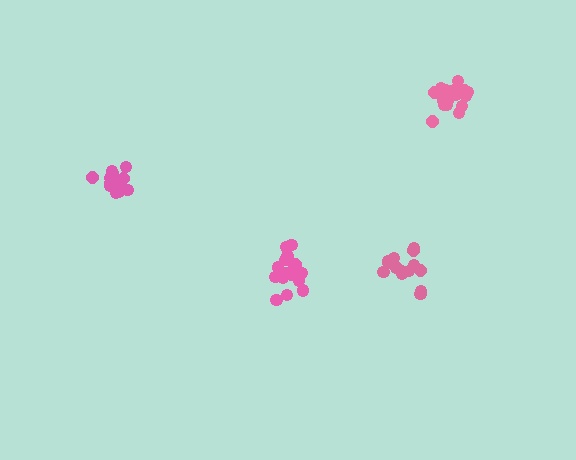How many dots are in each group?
Group 1: 13 dots, Group 2: 14 dots, Group 3: 18 dots, Group 4: 19 dots (64 total).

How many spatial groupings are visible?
There are 4 spatial groupings.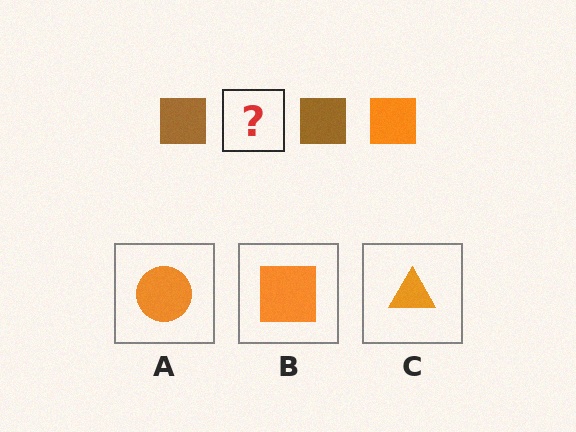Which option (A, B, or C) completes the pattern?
B.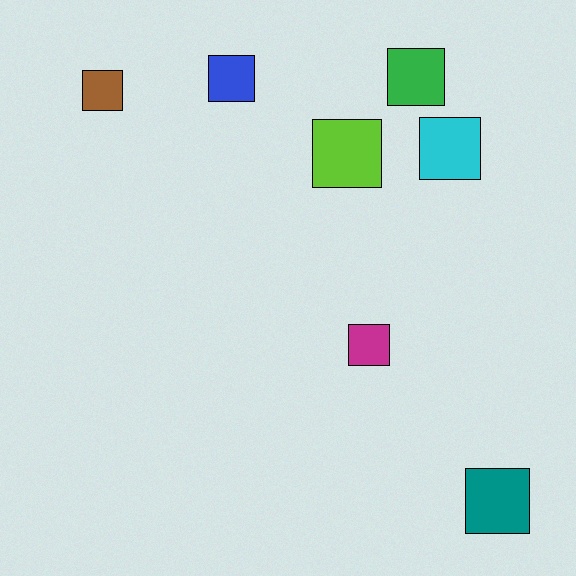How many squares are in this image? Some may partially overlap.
There are 7 squares.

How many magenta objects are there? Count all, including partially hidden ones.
There is 1 magenta object.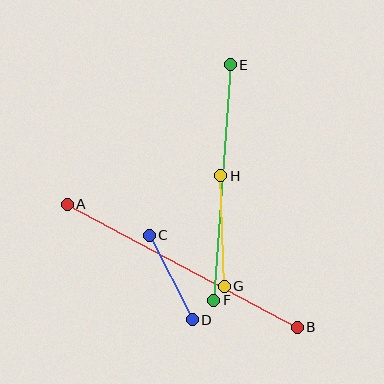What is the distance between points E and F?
The distance is approximately 236 pixels.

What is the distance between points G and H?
The distance is approximately 111 pixels.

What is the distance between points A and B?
The distance is approximately 261 pixels.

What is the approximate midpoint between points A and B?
The midpoint is at approximately (182, 266) pixels.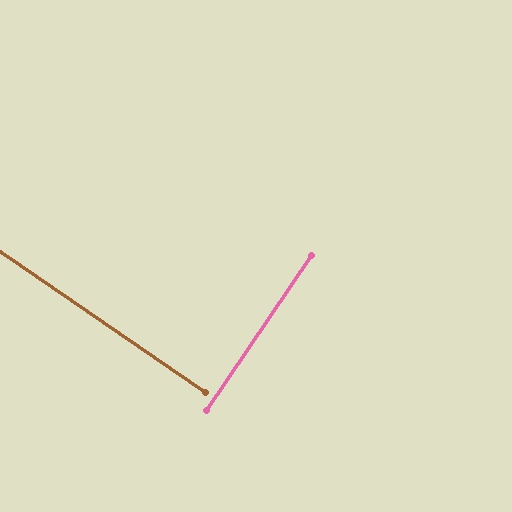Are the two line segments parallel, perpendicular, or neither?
Perpendicular — they meet at approximately 90°.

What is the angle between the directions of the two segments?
Approximately 90 degrees.